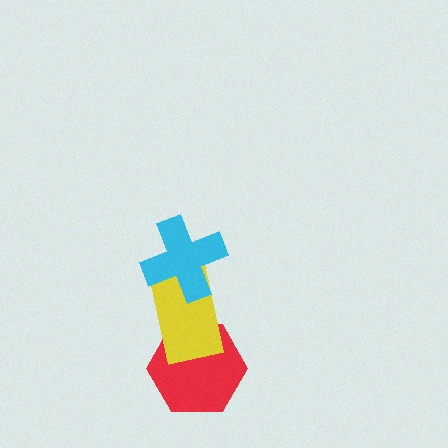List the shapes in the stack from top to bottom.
From top to bottom: the cyan cross, the yellow rectangle, the red hexagon.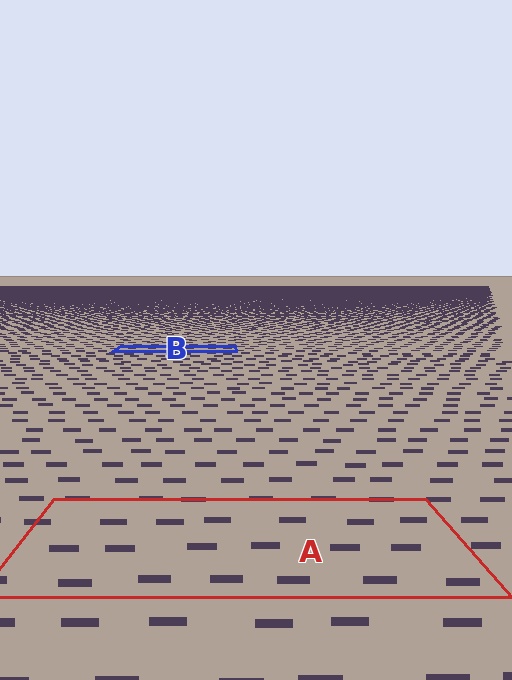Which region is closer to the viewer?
Region A is closer. The texture elements there are larger and more spread out.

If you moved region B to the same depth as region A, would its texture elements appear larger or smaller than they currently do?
They would appear larger. At a closer depth, the same texture elements are projected at a bigger on-screen size.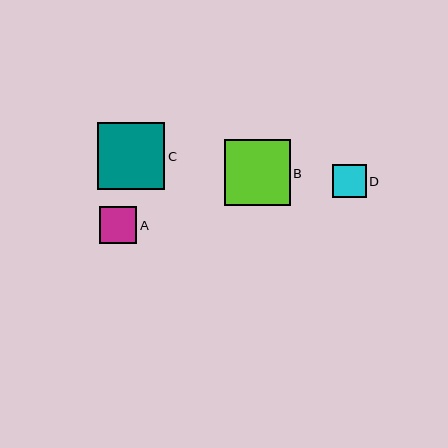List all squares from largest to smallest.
From largest to smallest: C, B, A, D.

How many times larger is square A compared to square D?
Square A is approximately 1.1 times the size of square D.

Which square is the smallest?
Square D is the smallest with a size of approximately 33 pixels.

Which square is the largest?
Square C is the largest with a size of approximately 67 pixels.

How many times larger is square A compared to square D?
Square A is approximately 1.1 times the size of square D.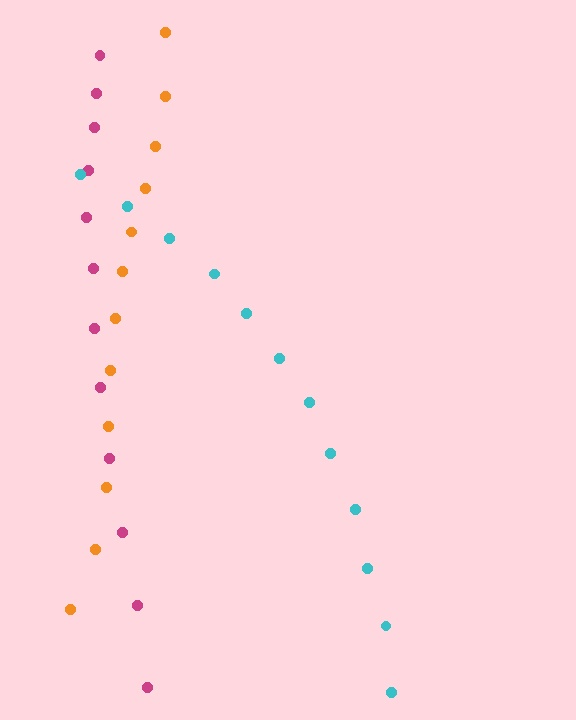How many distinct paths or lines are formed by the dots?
There are 3 distinct paths.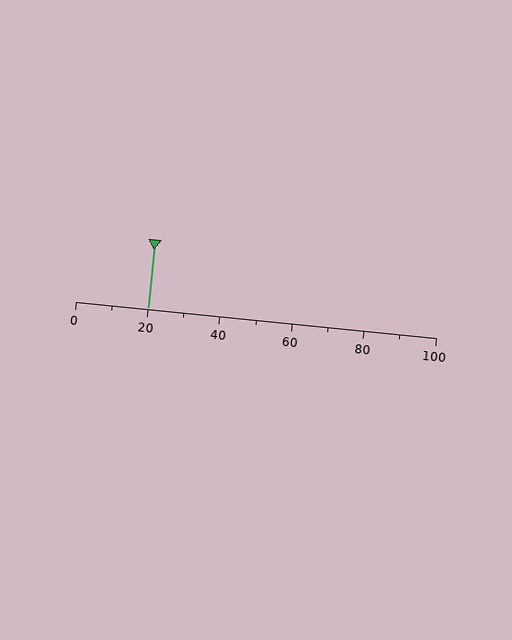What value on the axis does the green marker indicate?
The marker indicates approximately 20.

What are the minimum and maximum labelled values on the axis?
The axis runs from 0 to 100.